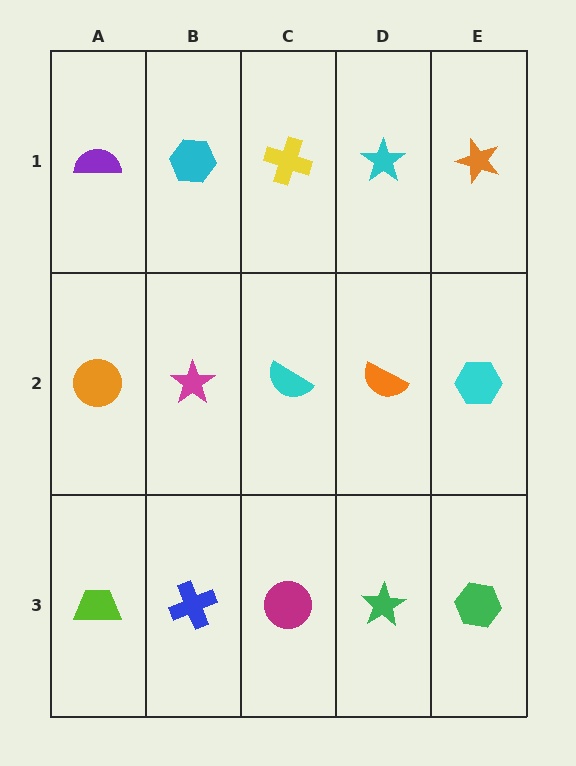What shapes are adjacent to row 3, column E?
A cyan hexagon (row 2, column E), a green star (row 3, column D).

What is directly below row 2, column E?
A green hexagon.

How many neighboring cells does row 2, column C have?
4.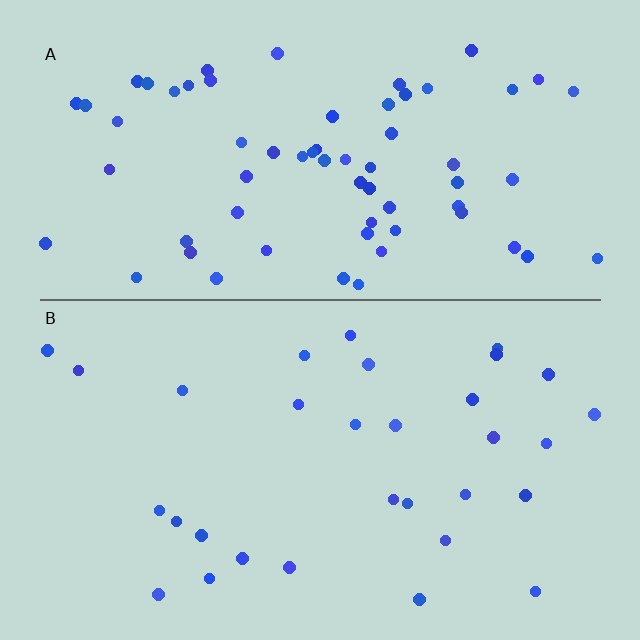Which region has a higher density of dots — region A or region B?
A (the top).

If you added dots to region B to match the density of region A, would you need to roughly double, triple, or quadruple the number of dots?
Approximately double.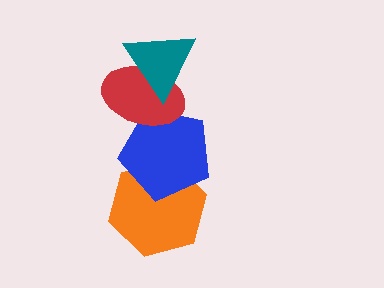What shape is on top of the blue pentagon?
The red ellipse is on top of the blue pentagon.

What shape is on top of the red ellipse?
The teal triangle is on top of the red ellipse.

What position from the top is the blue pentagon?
The blue pentagon is 3rd from the top.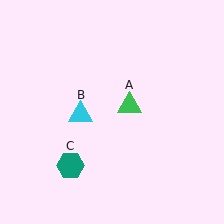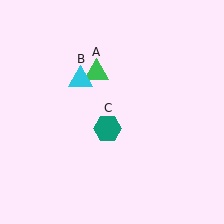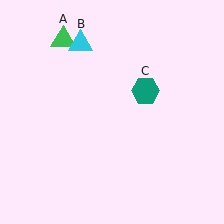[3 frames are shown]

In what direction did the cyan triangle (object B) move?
The cyan triangle (object B) moved up.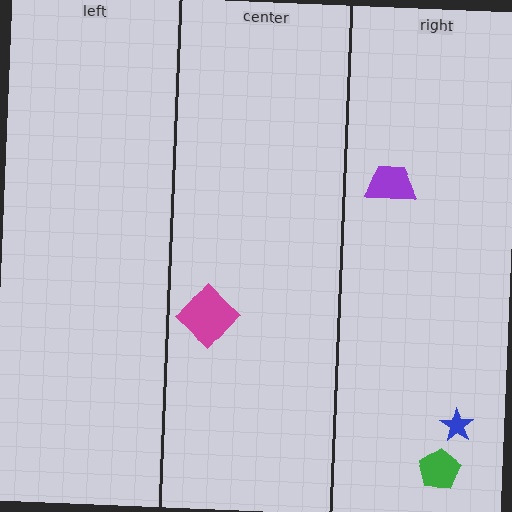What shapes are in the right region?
The green pentagon, the purple trapezoid, the blue star.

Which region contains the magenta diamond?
The center region.